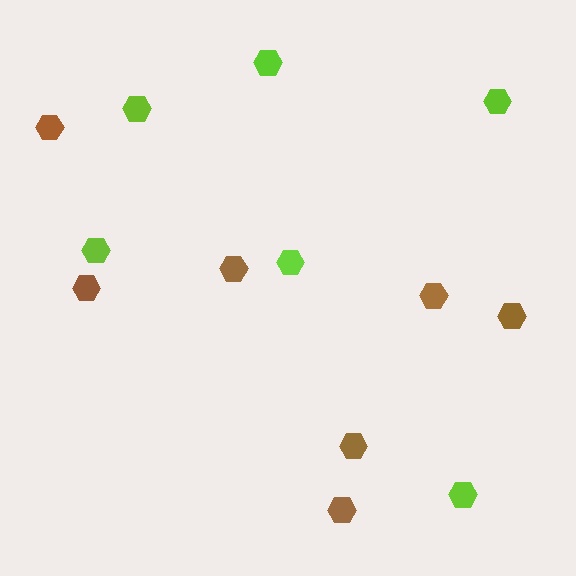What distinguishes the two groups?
There are 2 groups: one group of brown hexagons (7) and one group of lime hexagons (6).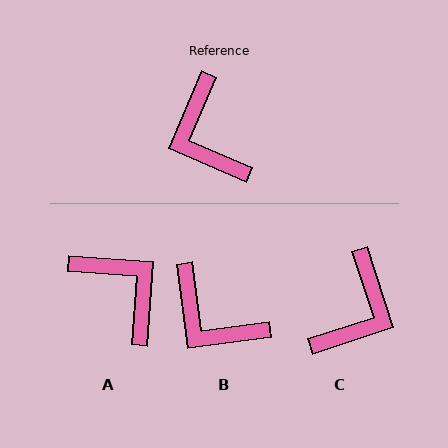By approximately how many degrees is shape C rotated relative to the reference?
Approximately 131 degrees counter-clockwise.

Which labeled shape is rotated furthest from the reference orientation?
A, about 161 degrees away.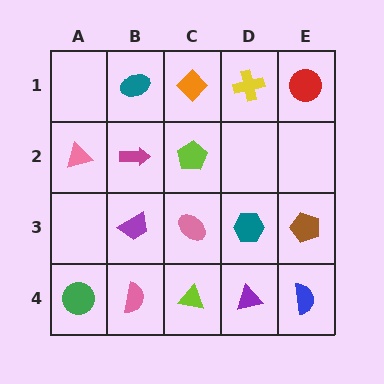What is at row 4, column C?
A lime triangle.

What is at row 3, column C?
A pink ellipse.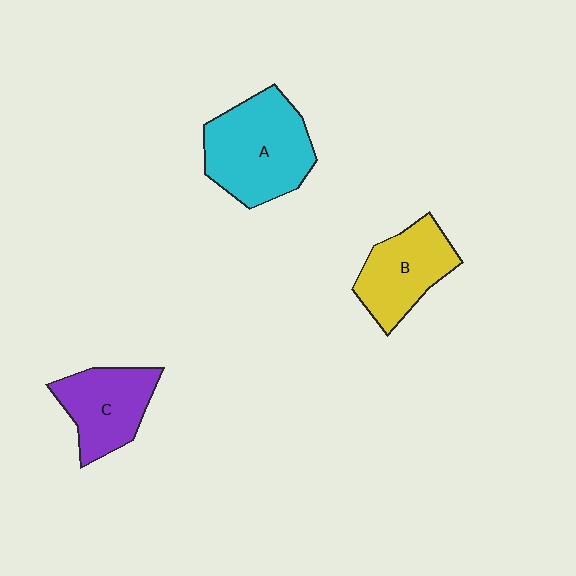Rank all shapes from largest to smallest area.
From largest to smallest: A (cyan), B (yellow), C (purple).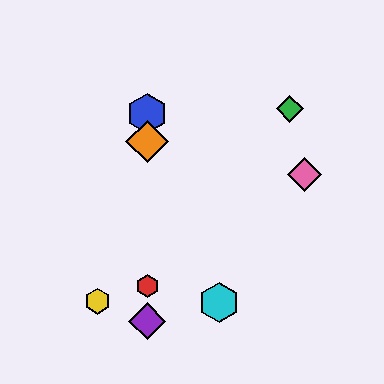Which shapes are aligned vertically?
The red hexagon, the blue hexagon, the purple diamond, the orange diamond are aligned vertically.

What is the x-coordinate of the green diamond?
The green diamond is at x≈290.